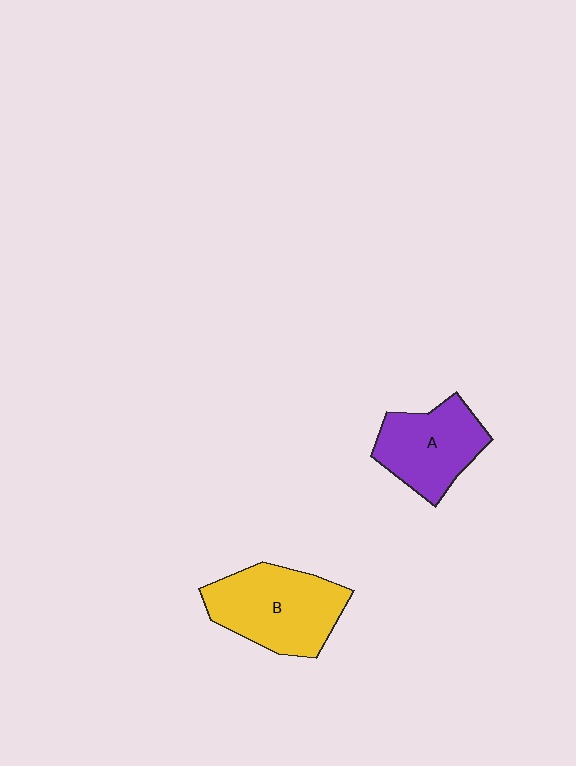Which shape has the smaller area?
Shape A (purple).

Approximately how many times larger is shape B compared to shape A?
Approximately 1.2 times.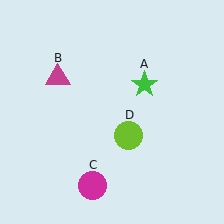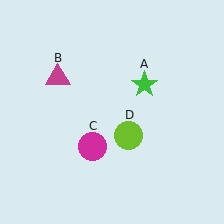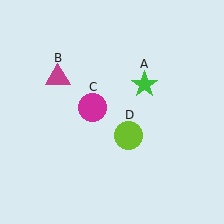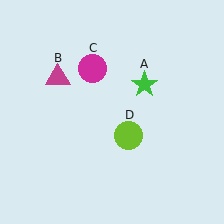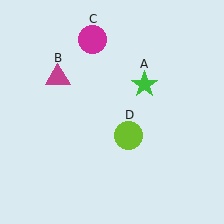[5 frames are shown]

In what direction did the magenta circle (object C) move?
The magenta circle (object C) moved up.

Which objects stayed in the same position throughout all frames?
Green star (object A) and magenta triangle (object B) and lime circle (object D) remained stationary.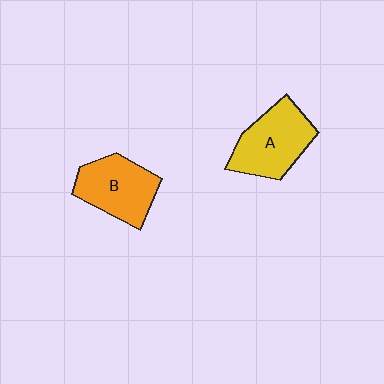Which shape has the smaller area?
Shape B (orange).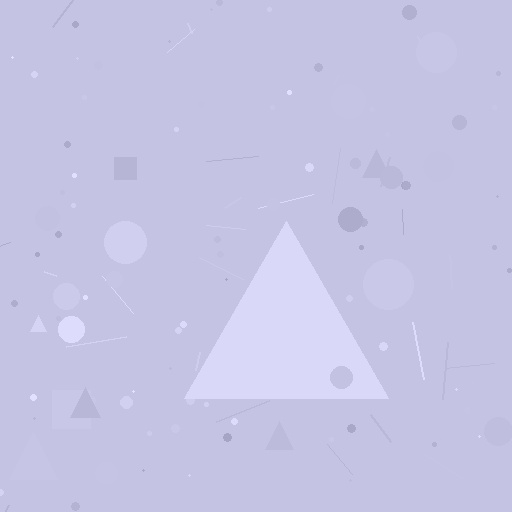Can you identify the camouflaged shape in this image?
The camouflaged shape is a triangle.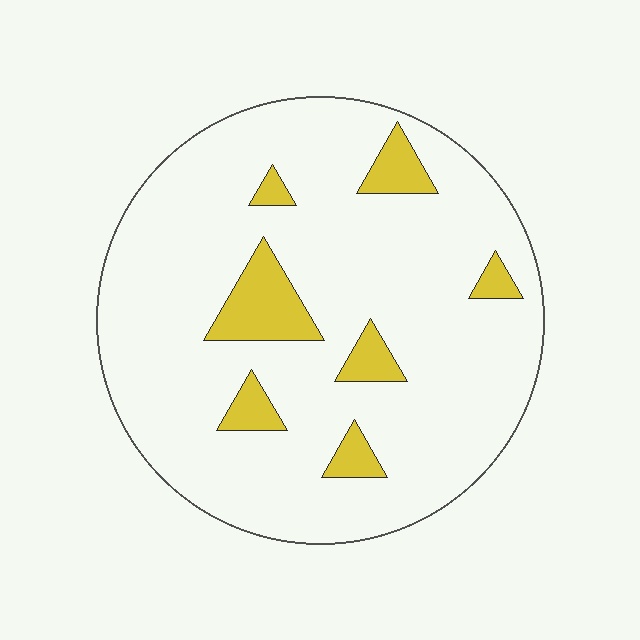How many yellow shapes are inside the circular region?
7.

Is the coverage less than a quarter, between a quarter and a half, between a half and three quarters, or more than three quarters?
Less than a quarter.